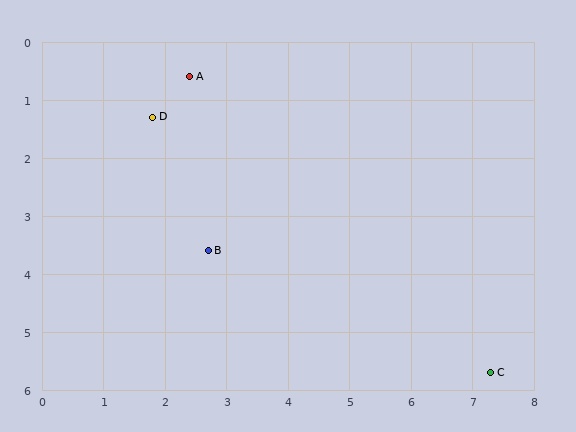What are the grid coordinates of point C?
Point C is at approximately (7.3, 5.7).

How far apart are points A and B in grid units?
Points A and B are about 3.0 grid units apart.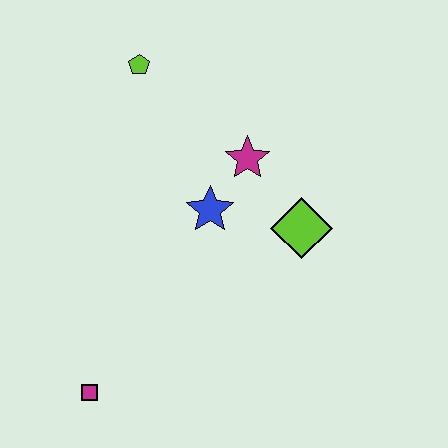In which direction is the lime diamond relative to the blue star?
The lime diamond is to the right of the blue star.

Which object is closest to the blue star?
The magenta star is closest to the blue star.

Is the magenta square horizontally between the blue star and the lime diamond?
No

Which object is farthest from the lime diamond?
The magenta square is farthest from the lime diamond.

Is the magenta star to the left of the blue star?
No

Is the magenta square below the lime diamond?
Yes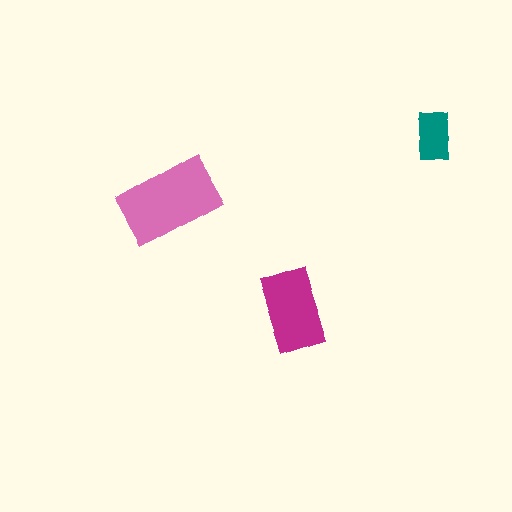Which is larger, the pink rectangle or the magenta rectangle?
The pink one.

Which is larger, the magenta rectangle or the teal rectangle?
The magenta one.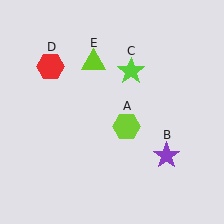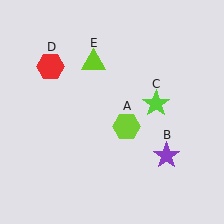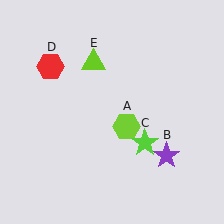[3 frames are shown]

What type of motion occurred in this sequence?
The lime star (object C) rotated clockwise around the center of the scene.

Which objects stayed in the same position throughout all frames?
Lime hexagon (object A) and purple star (object B) and red hexagon (object D) and lime triangle (object E) remained stationary.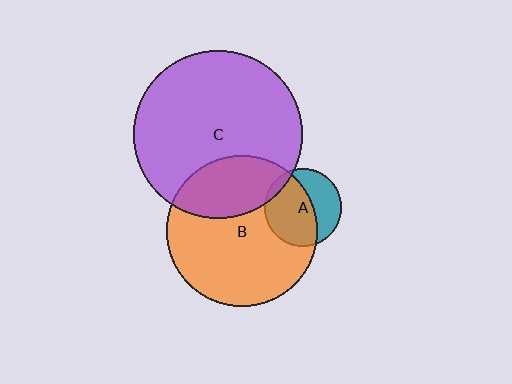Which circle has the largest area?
Circle C (purple).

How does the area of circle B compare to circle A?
Approximately 3.8 times.